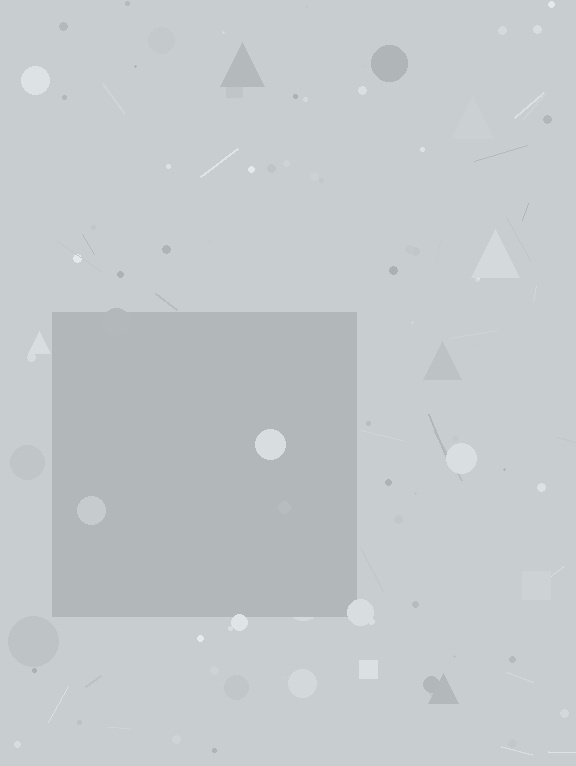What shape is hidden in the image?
A square is hidden in the image.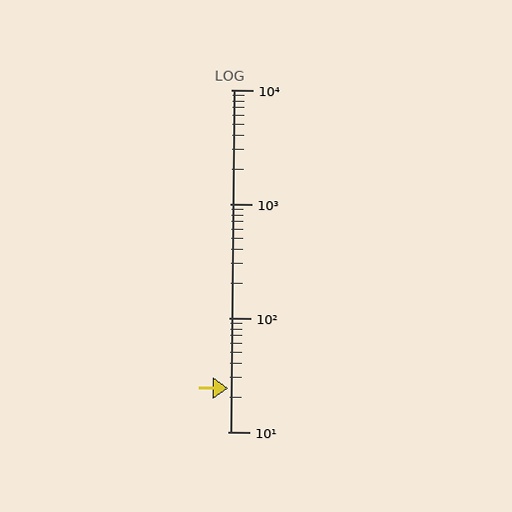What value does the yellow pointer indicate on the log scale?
The pointer indicates approximately 24.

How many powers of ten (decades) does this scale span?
The scale spans 3 decades, from 10 to 10000.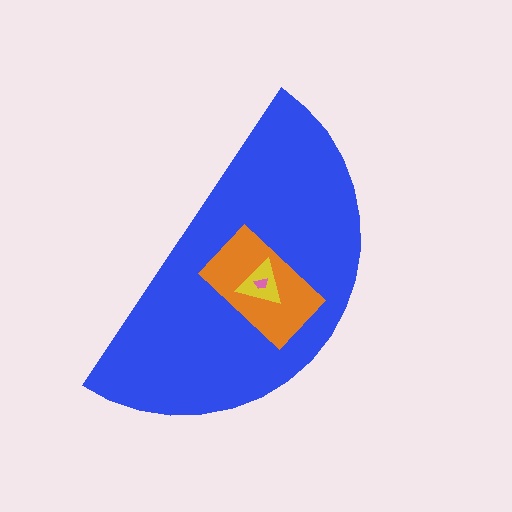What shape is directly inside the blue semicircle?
The orange rectangle.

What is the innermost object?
The pink trapezoid.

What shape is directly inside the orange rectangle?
The yellow triangle.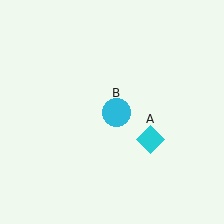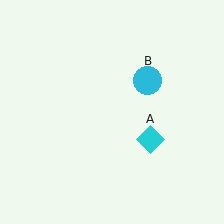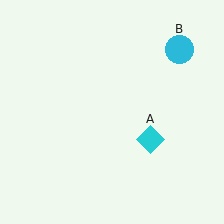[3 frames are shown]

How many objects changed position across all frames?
1 object changed position: cyan circle (object B).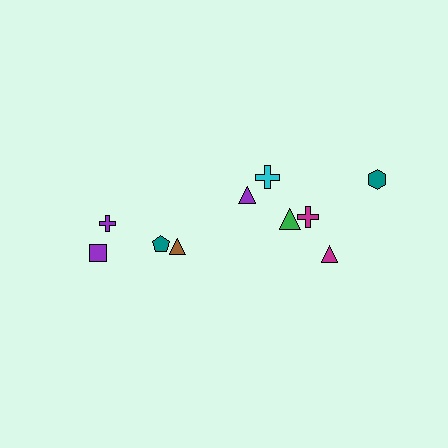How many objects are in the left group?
There are 4 objects.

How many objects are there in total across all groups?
There are 10 objects.